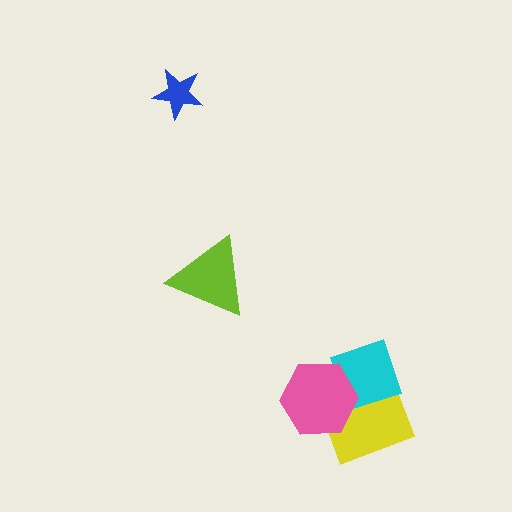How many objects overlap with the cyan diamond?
2 objects overlap with the cyan diamond.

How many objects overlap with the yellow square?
2 objects overlap with the yellow square.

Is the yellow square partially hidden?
Yes, it is partially covered by another shape.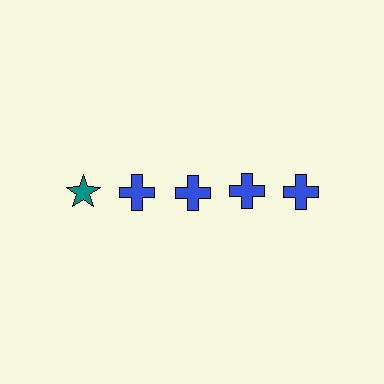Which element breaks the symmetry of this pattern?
The teal star in the top row, leftmost column breaks the symmetry. All other shapes are blue crosses.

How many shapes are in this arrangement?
There are 5 shapes arranged in a grid pattern.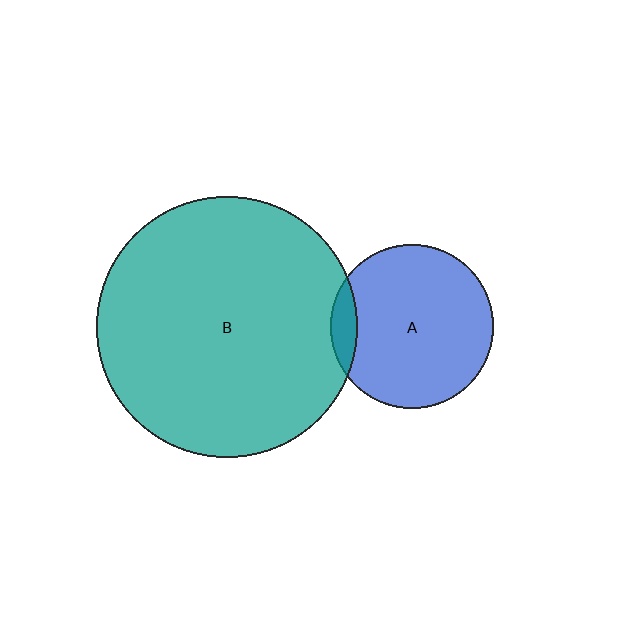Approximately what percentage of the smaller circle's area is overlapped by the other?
Approximately 10%.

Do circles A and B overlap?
Yes.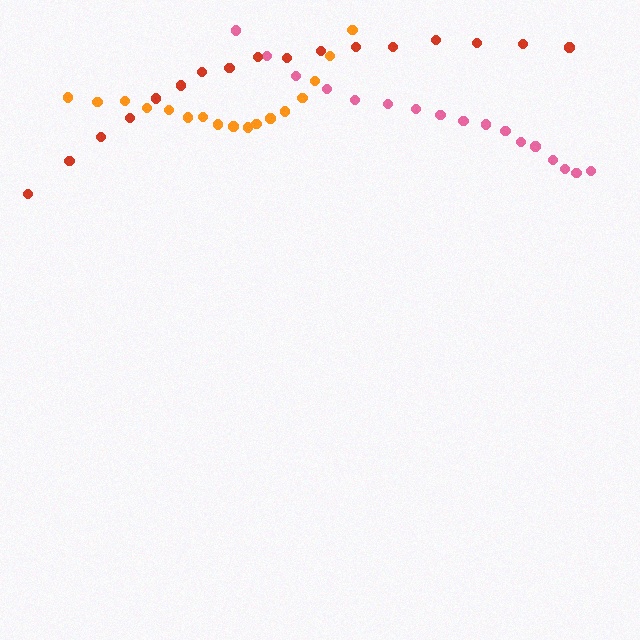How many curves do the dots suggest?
There are 3 distinct paths.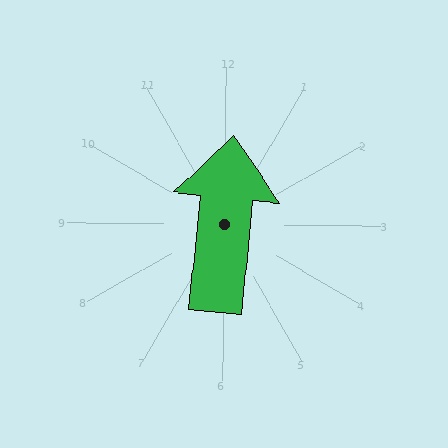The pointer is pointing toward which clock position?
Roughly 12 o'clock.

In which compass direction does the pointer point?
North.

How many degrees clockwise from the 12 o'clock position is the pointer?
Approximately 5 degrees.